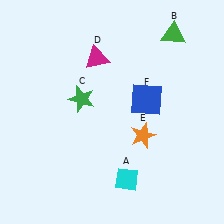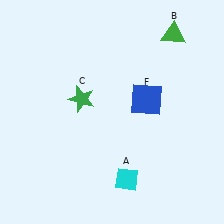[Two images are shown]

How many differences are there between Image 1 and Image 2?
There are 2 differences between the two images.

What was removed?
The orange star (E), the magenta triangle (D) were removed in Image 2.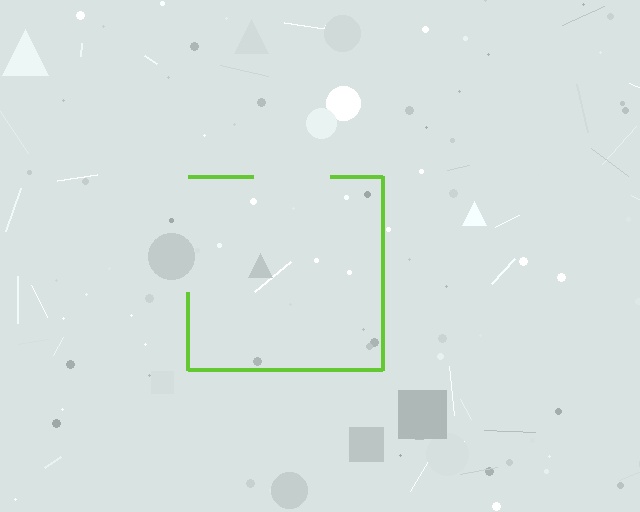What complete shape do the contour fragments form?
The contour fragments form a square.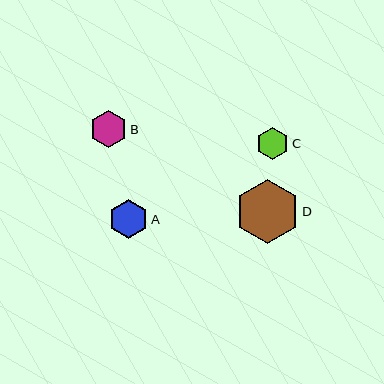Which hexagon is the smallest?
Hexagon C is the smallest with a size of approximately 32 pixels.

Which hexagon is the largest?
Hexagon D is the largest with a size of approximately 64 pixels.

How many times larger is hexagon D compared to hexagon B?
Hexagon D is approximately 1.7 times the size of hexagon B.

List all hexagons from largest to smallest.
From largest to smallest: D, A, B, C.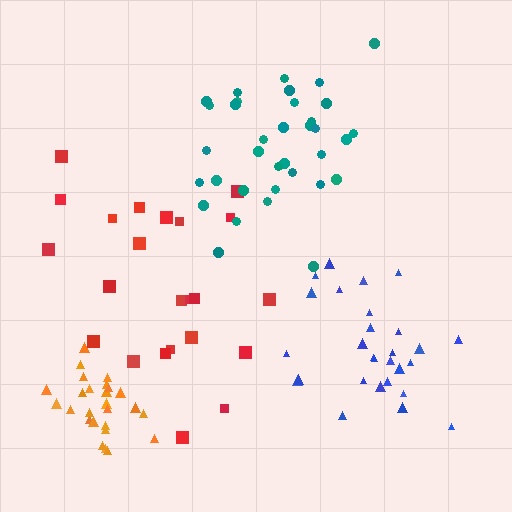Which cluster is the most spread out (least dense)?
Red.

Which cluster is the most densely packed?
Orange.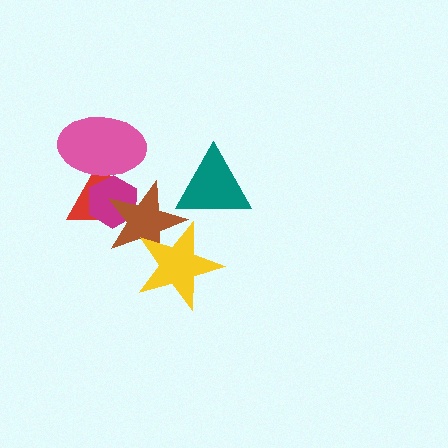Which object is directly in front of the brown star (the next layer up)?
The teal triangle is directly in front of the brown star.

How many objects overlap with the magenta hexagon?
3 objects overlap with the magenta hexagon.